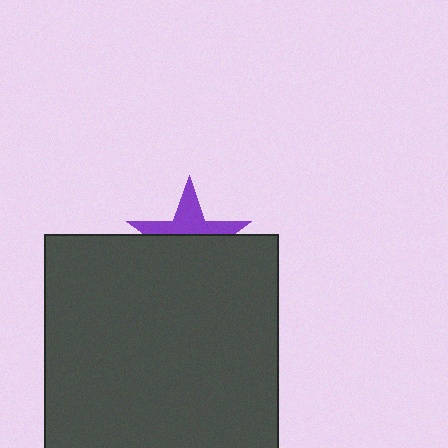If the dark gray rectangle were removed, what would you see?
You would see the complete purple star.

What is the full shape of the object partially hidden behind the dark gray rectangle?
The partially hidden object is a purple star.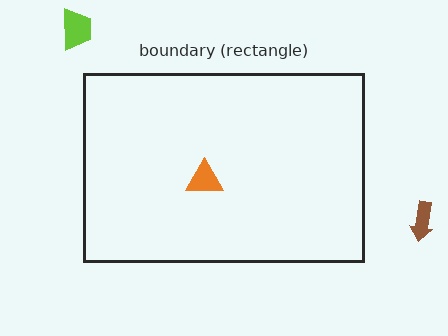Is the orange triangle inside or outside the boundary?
Inside.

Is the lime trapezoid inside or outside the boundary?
Outside.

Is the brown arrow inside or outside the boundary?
Outside.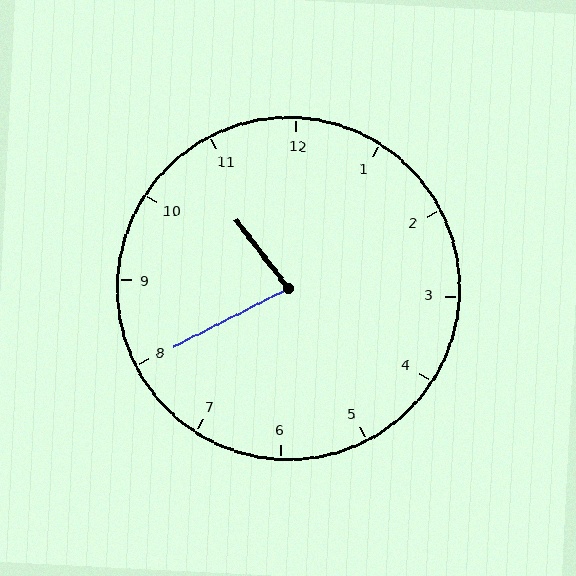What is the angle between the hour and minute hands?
Approximately 80 degrees.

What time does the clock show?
10:40.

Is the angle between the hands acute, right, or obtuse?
It is acute.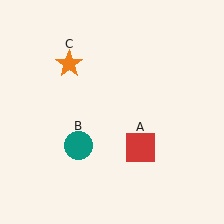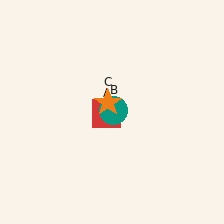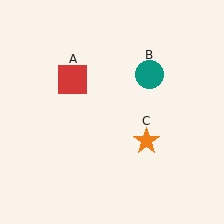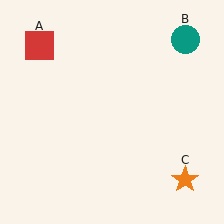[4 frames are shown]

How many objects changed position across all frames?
3 objects changed position: red square (object A), teal circle (object B), orange star (object C).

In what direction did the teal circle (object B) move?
The teal circle (object B) moved up and to the right.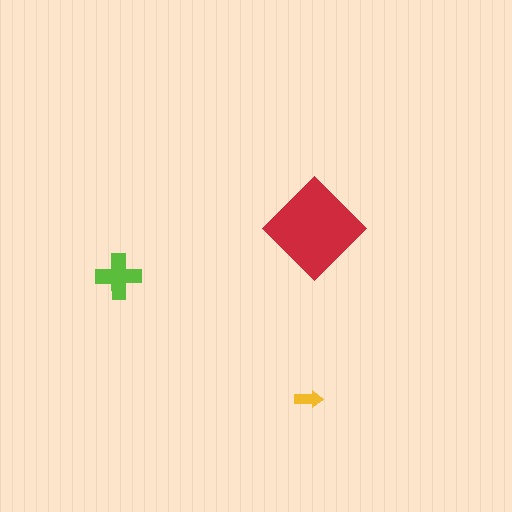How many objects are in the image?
There are 3 objects in the image.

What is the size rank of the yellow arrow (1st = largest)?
3rd.